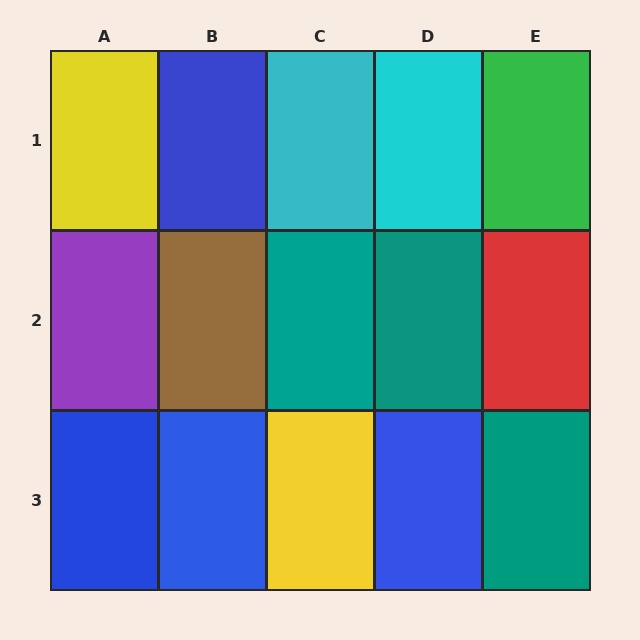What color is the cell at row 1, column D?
Cyan.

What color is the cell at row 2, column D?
Teal.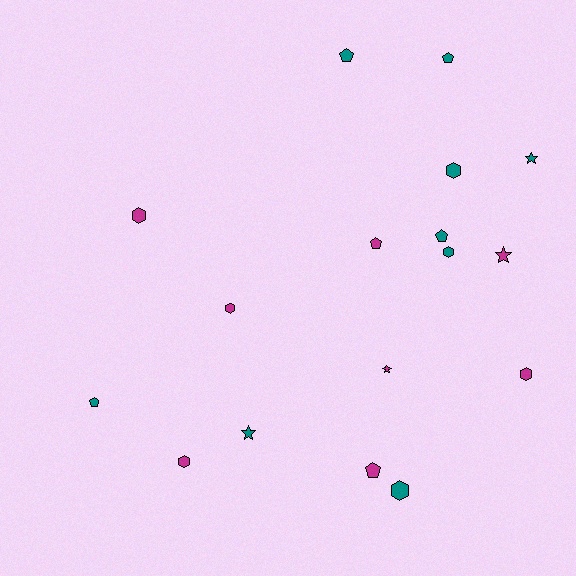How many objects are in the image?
There are 17 objects.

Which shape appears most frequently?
Hexagon, with 7 objects.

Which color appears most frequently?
Teal, with 9 objects.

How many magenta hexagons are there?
There are 4 magenta hexagons.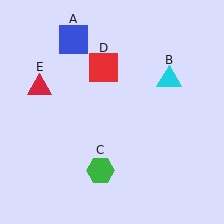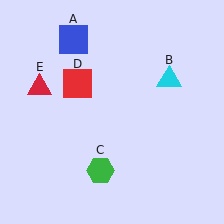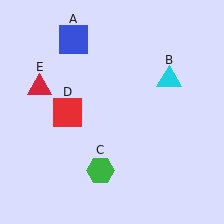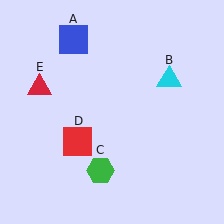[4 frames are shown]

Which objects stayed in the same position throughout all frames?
Blue square (object A) and cyan triangle (object B) and green hexagon (object C) and red triangle (object E) remained stationary.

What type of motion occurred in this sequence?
The red square (object D) rotated counterclockwise around the center of the scene.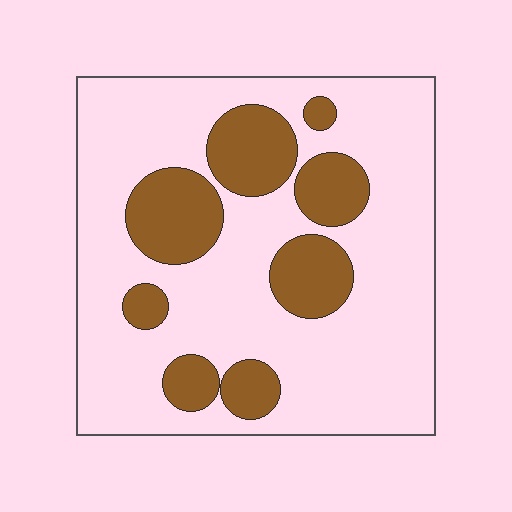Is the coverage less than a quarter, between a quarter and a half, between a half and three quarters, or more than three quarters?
Between a quarter and a half.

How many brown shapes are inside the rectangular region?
8.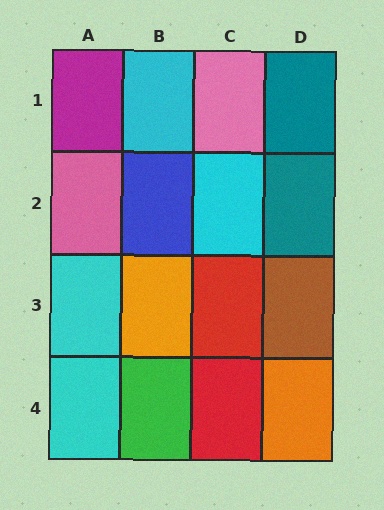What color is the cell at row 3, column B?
Orange.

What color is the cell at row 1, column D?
Teal.